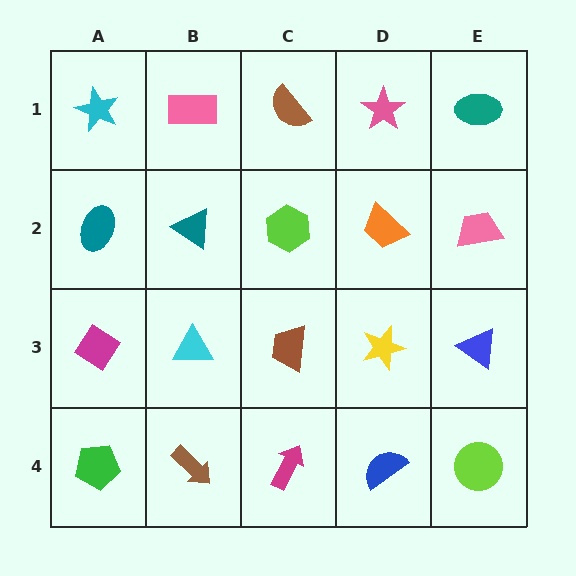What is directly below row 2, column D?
A yellow star.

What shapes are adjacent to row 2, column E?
A teal ellipse (row 1, column E), a blue triangle (row 3, column E), an orange trapezoid (row 2, column D).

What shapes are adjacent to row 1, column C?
A lime hexagon (row 2, column C), a pink rectangle (row 1, column B), a pink star (row 1, column D).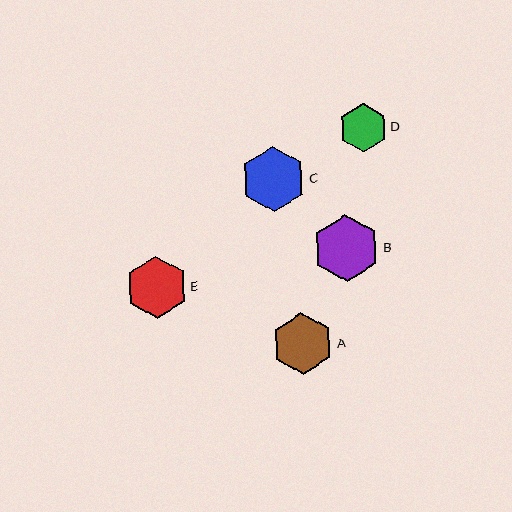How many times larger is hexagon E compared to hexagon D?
Hexagon E is approximately 1.3 times the size of hexagon D.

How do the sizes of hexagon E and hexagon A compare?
Hexagon E and hexagon A are approximately the same size.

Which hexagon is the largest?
Hexagon B is the largest with a size of approximately 67 pixels.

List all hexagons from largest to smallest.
From largest to smallest: B, C, E, A, D.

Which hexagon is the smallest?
Hexagon D is the smallest with a size of approximately 48 pixels.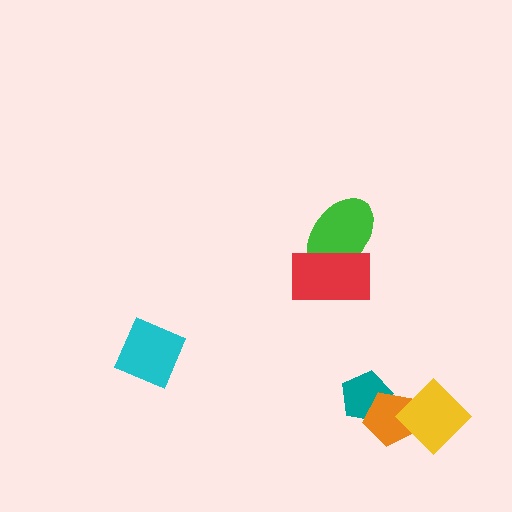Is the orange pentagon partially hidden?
Yes, it is partially covered by another shape.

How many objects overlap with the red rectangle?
1 object overlaps with the red rectangle.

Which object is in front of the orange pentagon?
The yellow diamond is in front of the orange pentagon.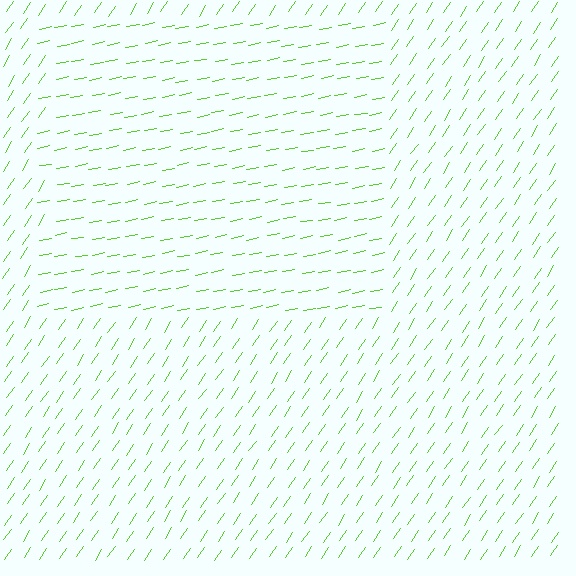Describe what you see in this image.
The image is filled with small lime line segments. A rectangle region in the image has lines oriented differently from the surrounding lines, creating a visible texture boundary.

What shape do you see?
I see a rectangle.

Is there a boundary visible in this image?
Yes, there is a texture boundary formed by a change in line orientation.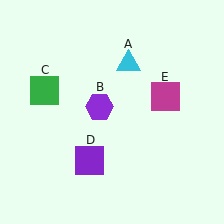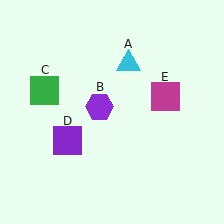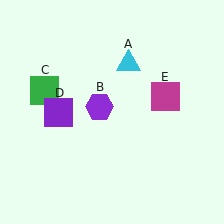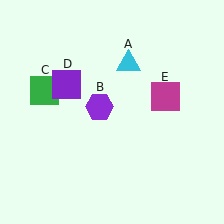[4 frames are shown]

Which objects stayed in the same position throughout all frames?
Cyan triangle (object A) and purple hexagon (object B) and green square (object C) and magenta square (object E) remained stationary.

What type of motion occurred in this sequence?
The purple square (object D) rotated clockwise around the center of the scene.